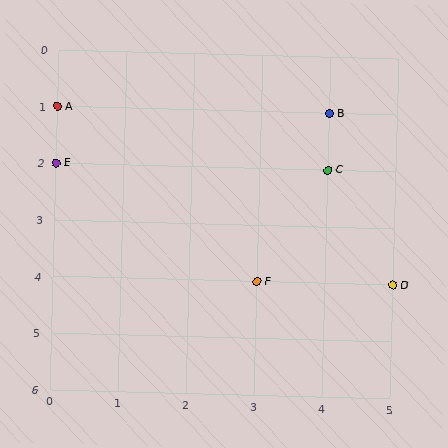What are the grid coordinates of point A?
Point A is at grid coordinates (0, 1).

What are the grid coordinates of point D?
Point D is at grid coordinates (5, 4).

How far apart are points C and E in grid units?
Points C and E are 4 columns apart.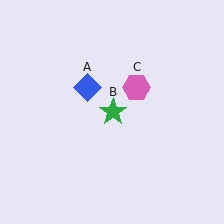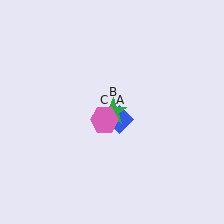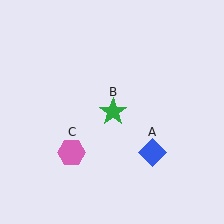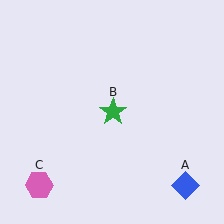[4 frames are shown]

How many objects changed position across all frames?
2 objects changed position: blue diamond (object A), pink hexagon (object C).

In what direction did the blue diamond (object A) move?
The blue diamond (object A) moved down and to the right.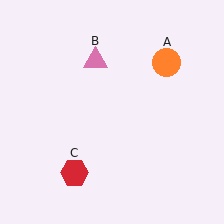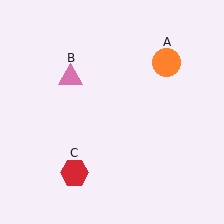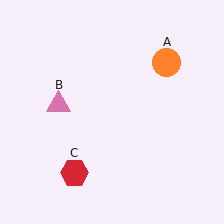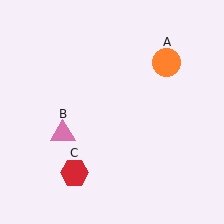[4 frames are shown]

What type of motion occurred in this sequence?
The pink triangle (object B) rotated counterclockwise around the center of the scene.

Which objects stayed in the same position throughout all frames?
Orange circle (object A) and red hexagon (object C) remained stationary.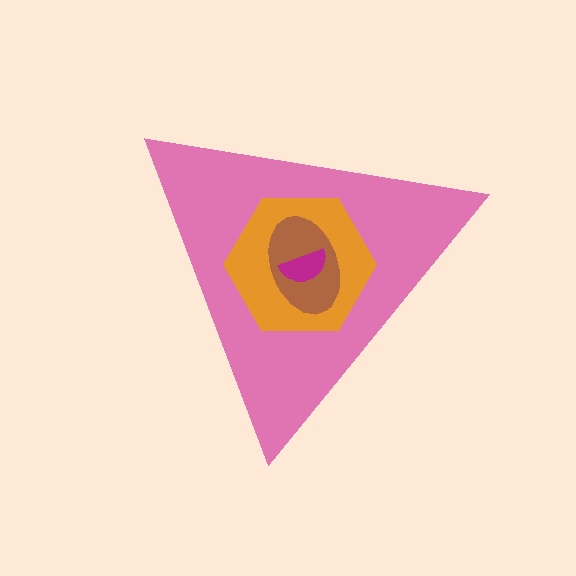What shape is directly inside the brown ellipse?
The magenta semicircle.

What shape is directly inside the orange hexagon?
The brown ellipse.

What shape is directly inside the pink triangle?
The orange hexagon.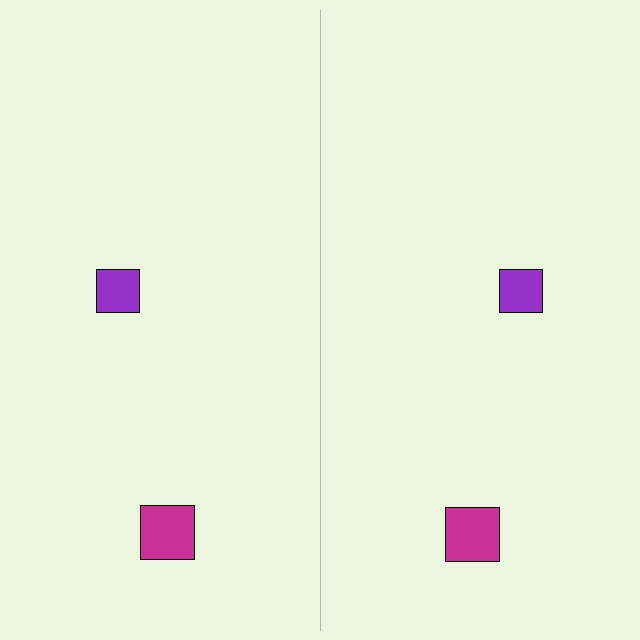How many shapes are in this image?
There are 4 shapes in this image.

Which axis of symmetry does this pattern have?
The pattern has a vertical axis of symmetry running through the center of the image.